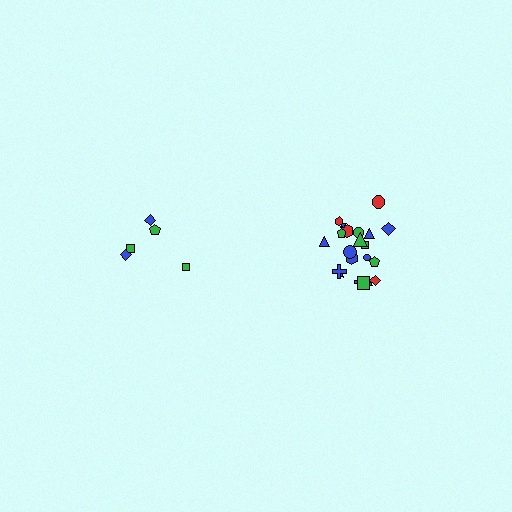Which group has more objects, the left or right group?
The right group.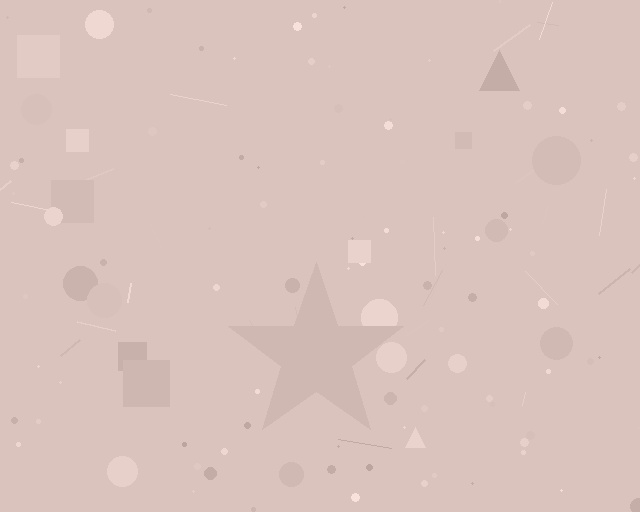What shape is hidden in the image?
A star is hidden in the image.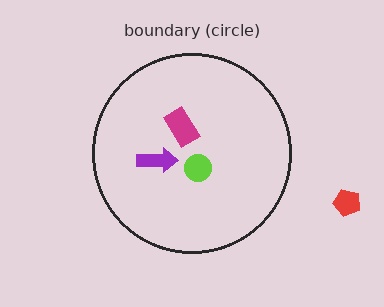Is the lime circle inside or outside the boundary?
Inside.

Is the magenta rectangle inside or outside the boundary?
Inside.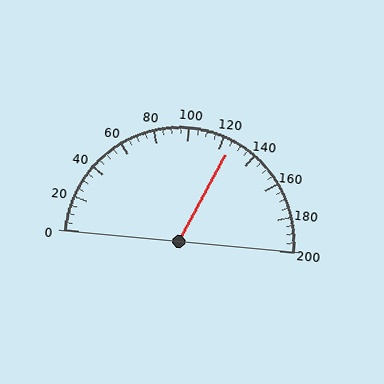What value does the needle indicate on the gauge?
The needle indicates approximately 125.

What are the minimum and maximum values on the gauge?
The gauge ranges from 0 to 200.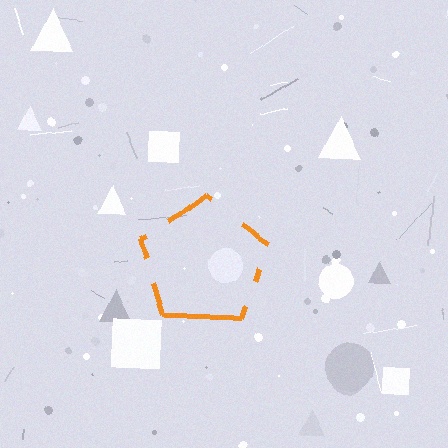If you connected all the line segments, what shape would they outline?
They would outline a pentagon.